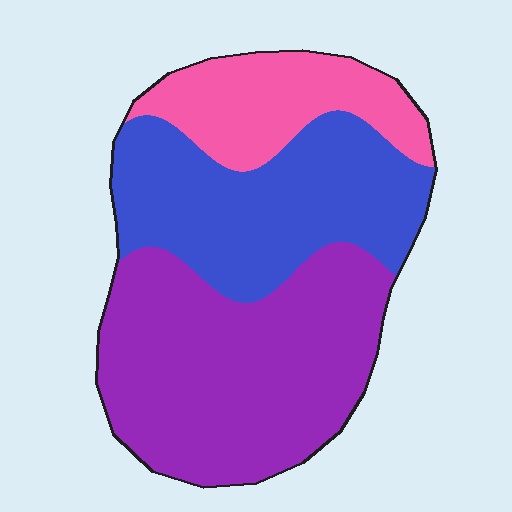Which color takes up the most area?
Purple, at roughly 45%.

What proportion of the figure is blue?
Blue covers roughly 35% of the figure.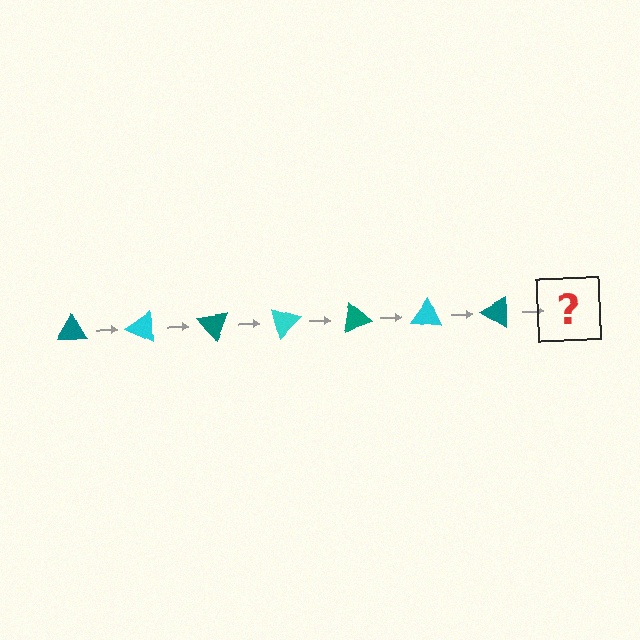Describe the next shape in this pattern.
It should be a cyan triangle, rotated 175 degrees from the start.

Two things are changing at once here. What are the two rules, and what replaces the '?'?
The two rules are that it rotates 25 degrees each step and the color cycles through teal and cyan. The '?' should be a cyan triangle, rotated 175 degrees from the start.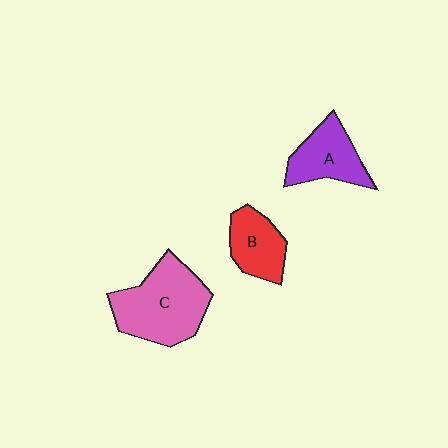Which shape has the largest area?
Shape C (pink).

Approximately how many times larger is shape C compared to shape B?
Approximately 1.9 times.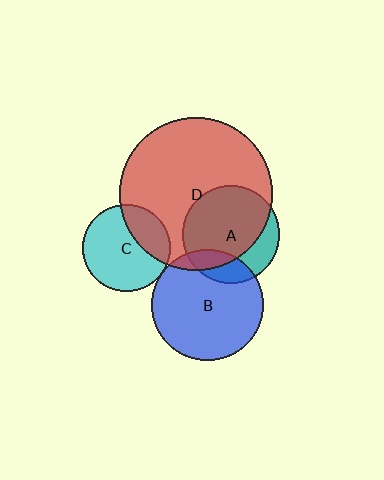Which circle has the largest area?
Circle D (red).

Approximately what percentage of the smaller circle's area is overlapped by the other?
Approximately 30%.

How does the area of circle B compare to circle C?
Approximately 1.6 times.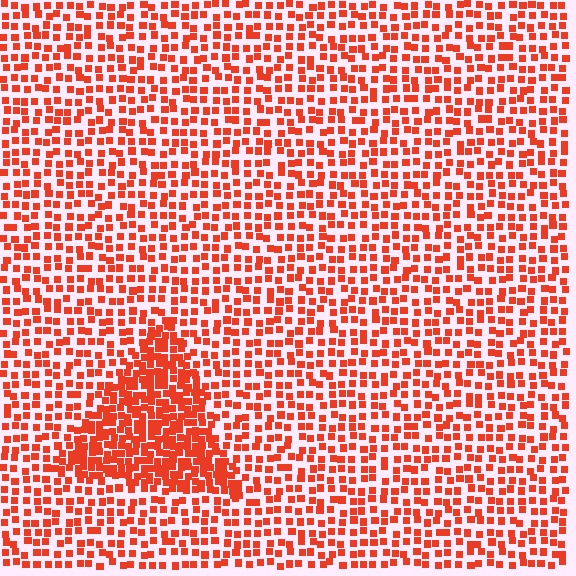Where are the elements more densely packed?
The elements are more densely packed inside the triangle boundary.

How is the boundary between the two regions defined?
The boundary is defined by a change in element density (approximately 2.0x ratio). All elements are the same color, size, and shape.